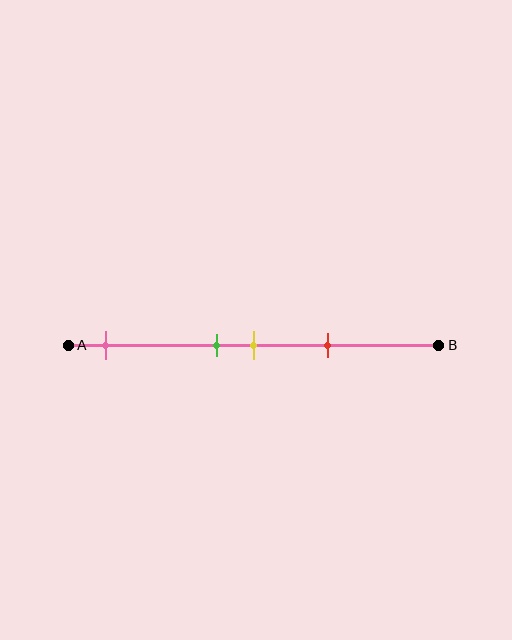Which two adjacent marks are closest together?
The green and yellow marks are the closest adjacent pair.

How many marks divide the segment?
There are 4 marks dividing the segment.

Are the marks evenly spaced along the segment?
No, the marks are not evenly spaced.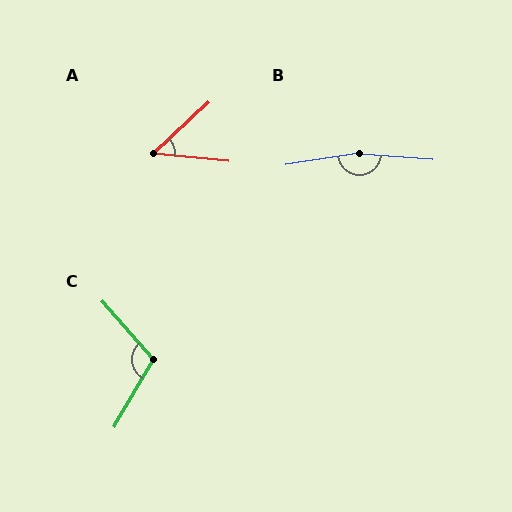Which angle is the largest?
B, at approximately 167 degrees.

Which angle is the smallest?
A, at approximately 48 degrees.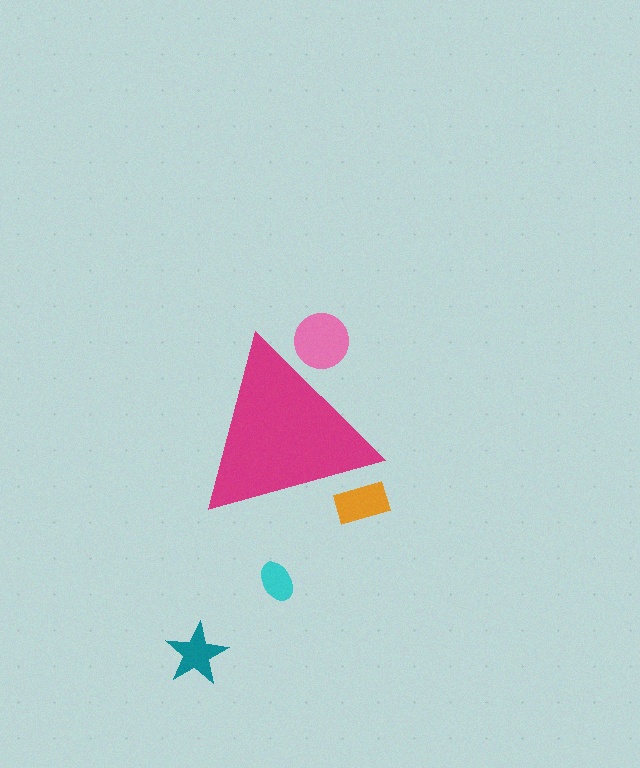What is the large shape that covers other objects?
A magenta triangle.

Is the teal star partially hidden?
No, the teal star is fully visible.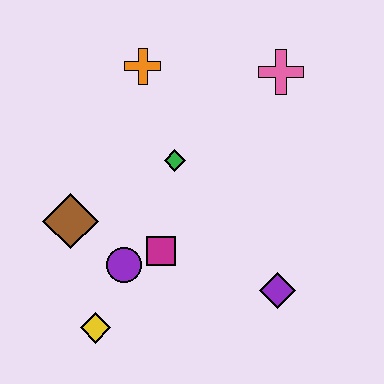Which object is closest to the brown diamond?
The purple circle is closest to the brown diamond.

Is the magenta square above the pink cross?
No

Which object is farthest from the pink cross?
The yellow diamond is farthest from the pink cross.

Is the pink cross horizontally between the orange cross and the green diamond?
No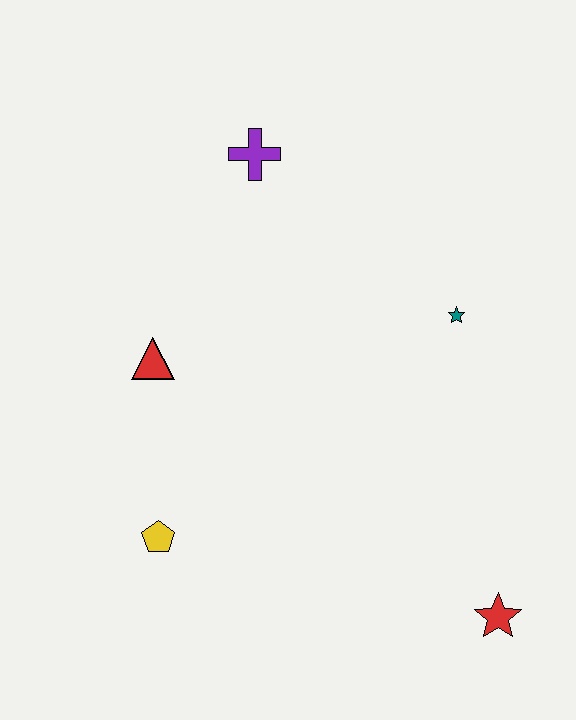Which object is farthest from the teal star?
The yellow pentagon is farthest from the teal star.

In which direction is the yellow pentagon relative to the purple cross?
The yellow pentagon is below the purple cross.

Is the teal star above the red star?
Yes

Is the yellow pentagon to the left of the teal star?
Yes